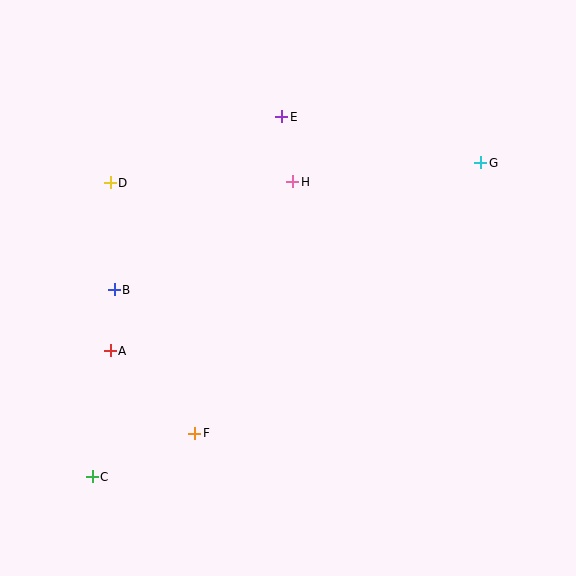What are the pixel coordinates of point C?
Point C is at (92, 477).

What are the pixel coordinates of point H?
Point H is at (293, 182).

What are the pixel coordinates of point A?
Point A is at (110, 351).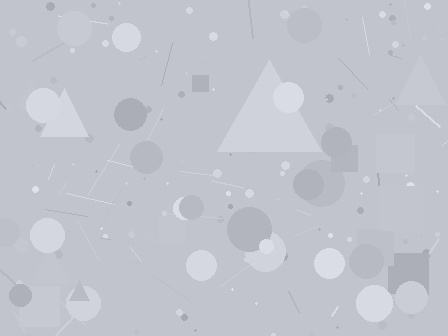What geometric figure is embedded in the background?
A triangle is embedded in the background.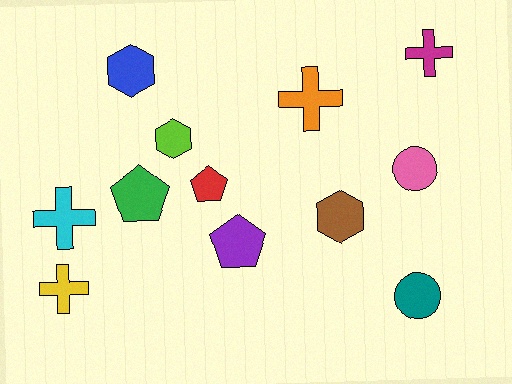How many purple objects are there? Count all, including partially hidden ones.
There is 1 purple object.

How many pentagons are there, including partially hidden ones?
There are 3 pentagons.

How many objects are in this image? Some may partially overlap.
There are 12 objects.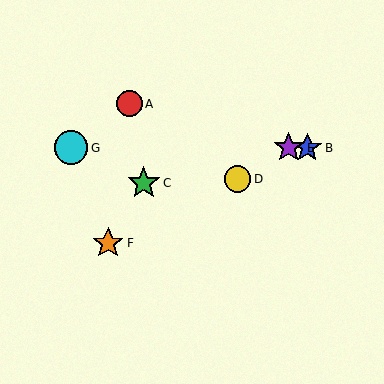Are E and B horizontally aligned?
Yes, both are at y≈148.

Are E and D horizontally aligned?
No, E is at y≈148 and D is at y≈179.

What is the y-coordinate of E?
Object E is at y≈148.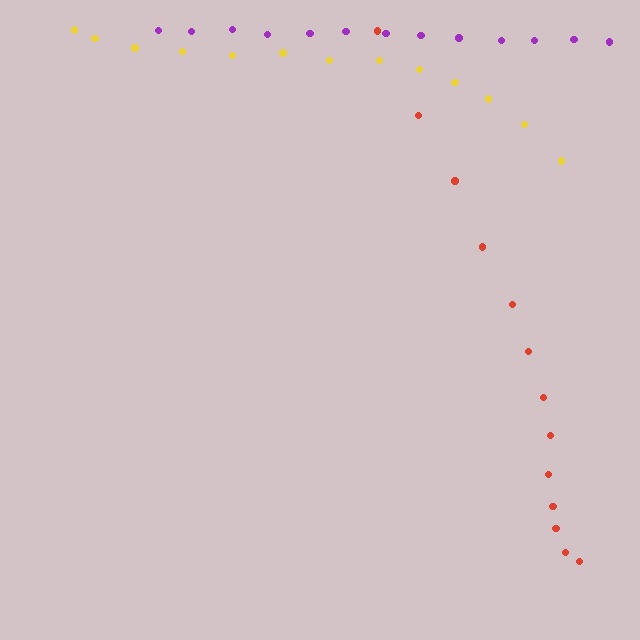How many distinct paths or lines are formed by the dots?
There are 3 distinct paths.